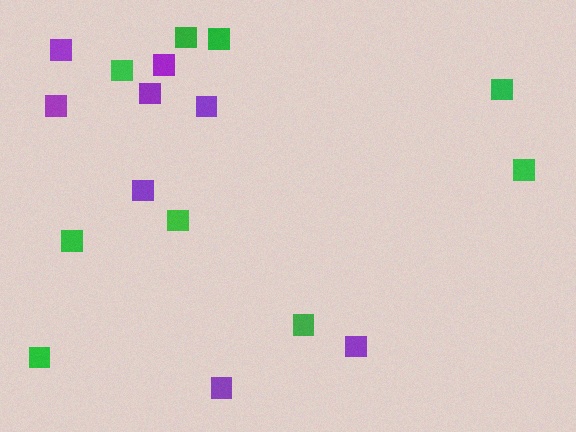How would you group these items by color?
There are 2 groups: one group of green squares (9) and one group of purple squares (8).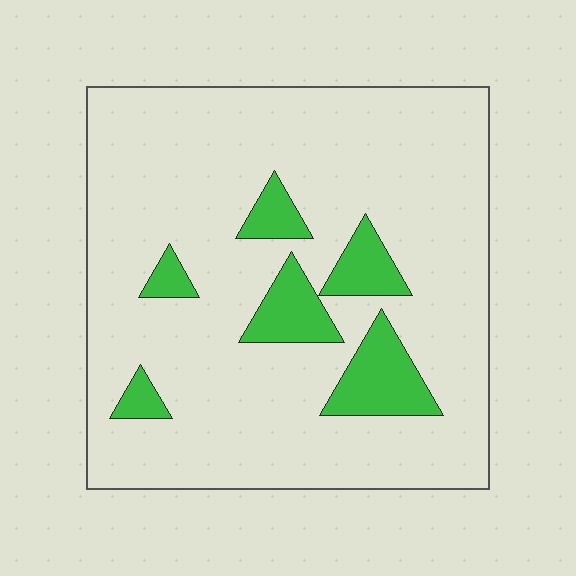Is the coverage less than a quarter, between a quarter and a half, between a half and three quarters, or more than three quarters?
Less than a quarter.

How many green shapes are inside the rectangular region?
6.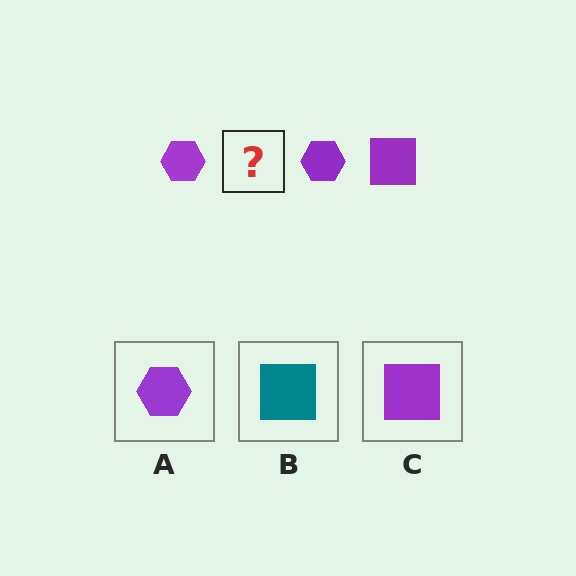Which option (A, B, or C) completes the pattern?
C.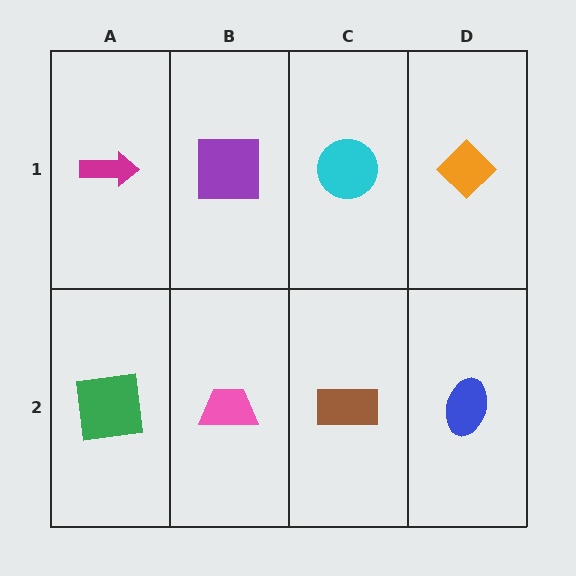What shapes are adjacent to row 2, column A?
A magenta arrow (row 1, column A), a pink trapezoid (row 2, column B).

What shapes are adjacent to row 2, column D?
An orange diamond (row 1, column D), a brown rectangle (row 2, column C).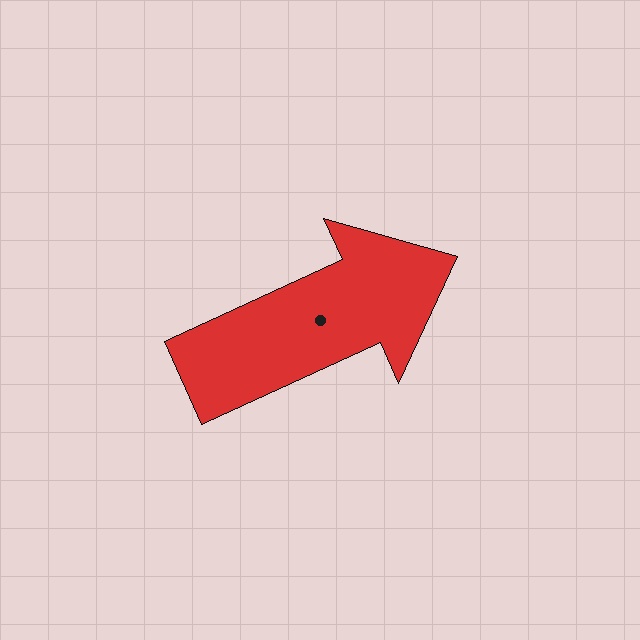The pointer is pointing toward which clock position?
Roughly 2 o'clock.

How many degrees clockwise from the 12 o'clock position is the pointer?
Approximately 65 degrees.